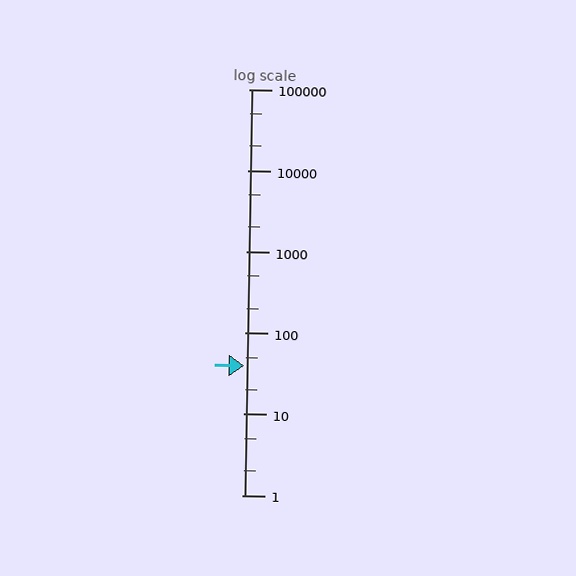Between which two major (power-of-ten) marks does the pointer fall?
The pointer is between 10 and 100.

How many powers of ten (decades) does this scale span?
The scale spans 5 decades, from 1 to 100000.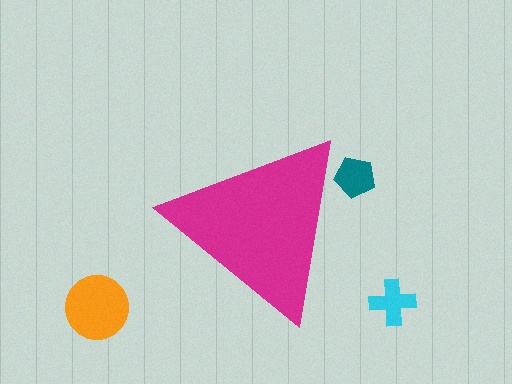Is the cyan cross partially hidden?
No, the cyan cross is fully visible.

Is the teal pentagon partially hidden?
Yes, the teal pentagon is partially hidden behind the magenta triangle.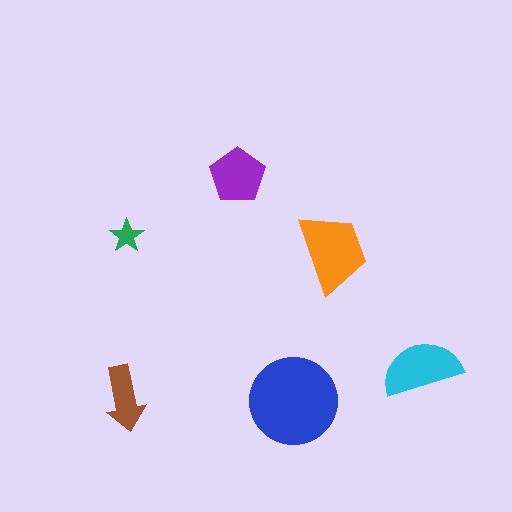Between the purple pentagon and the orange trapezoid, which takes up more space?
The orange trapezoid.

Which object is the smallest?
The green star.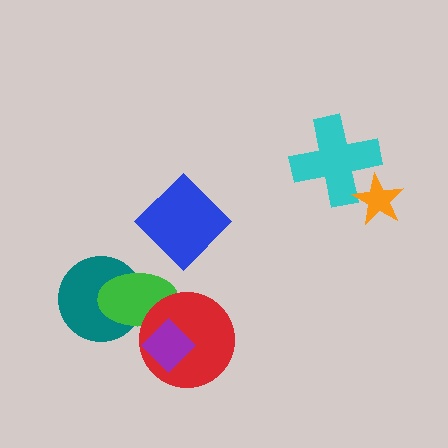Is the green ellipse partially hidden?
Yes, it is partially covered by another shape.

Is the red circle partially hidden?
Yes, it is partially covered by another shape.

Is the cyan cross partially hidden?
Yes, it is partially covered by another shape.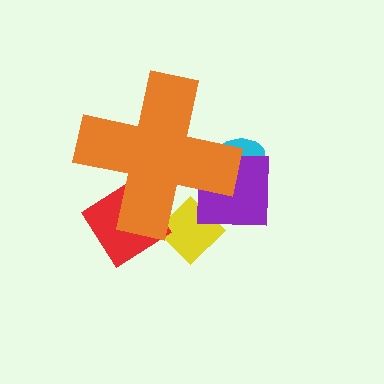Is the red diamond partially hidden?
Yes, the red diamond is partially hidden behind the orange cross.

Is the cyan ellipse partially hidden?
Yes, the cyan ellipse is partially hidden behind the orange cross.